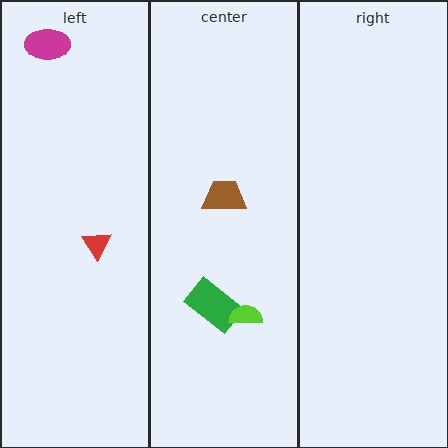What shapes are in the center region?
The brown trapezoid, the green rectangle, the lime semicircle.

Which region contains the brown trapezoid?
The center region.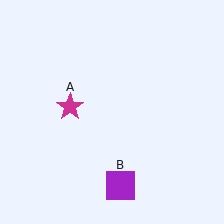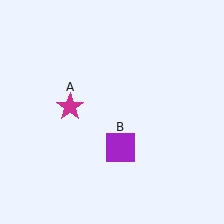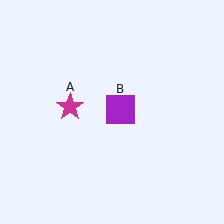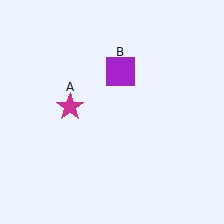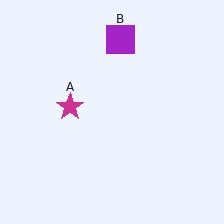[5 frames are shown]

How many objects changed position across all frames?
1 object changed position: purple square (object B).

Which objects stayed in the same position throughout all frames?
Magenta star (object A) remained stationary.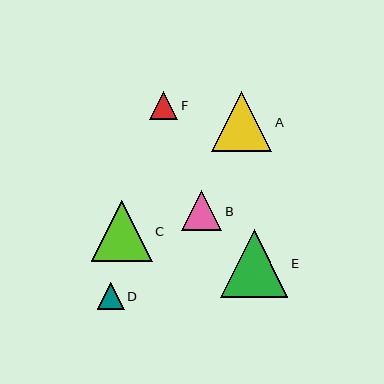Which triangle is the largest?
Triangle E is the largest with a size of approximately 67 pixels.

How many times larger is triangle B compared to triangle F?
Triangle B is approximately 1.5 times the size of triangle F.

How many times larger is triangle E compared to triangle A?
Triangle E is approximately 1.1 times the size of triangle A.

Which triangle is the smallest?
Triangle D is the smallest with a size of approximately 27 pixels.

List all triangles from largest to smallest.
From largest to smallest: E, C, A, B, F, D.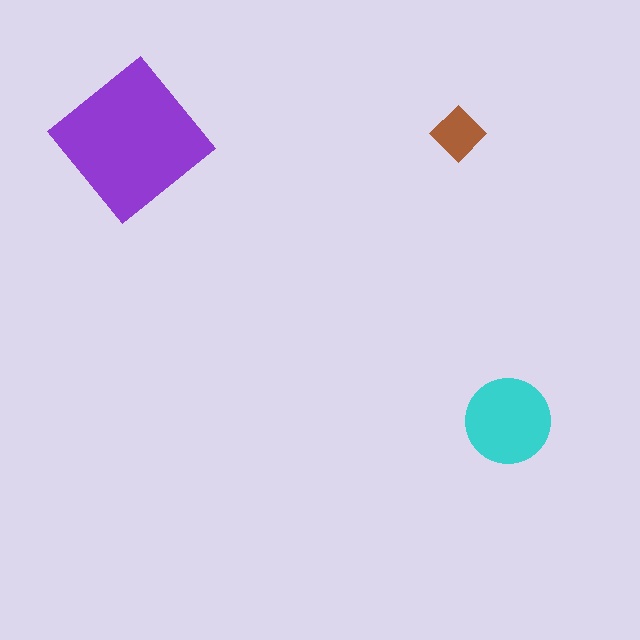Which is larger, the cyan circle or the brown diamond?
The cyan circle.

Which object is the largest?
The purple diamond.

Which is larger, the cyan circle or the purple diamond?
The purple diamond.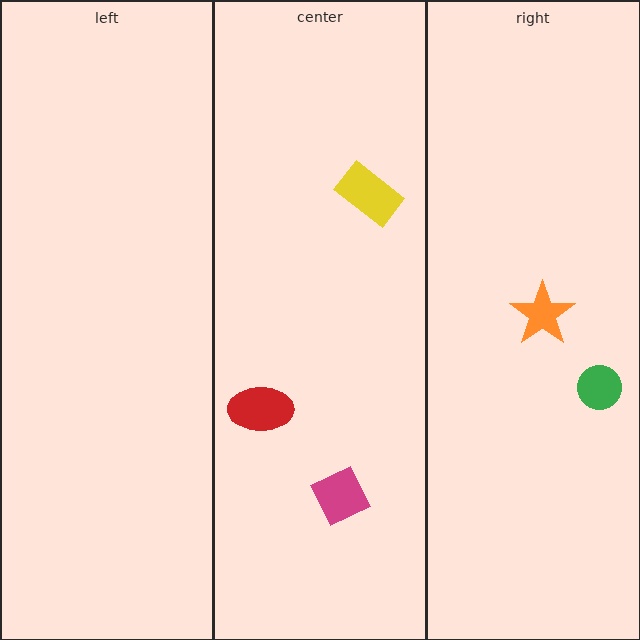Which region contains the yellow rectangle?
The center region.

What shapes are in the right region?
The orange star, the green circle.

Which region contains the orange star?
The right region.